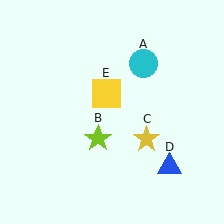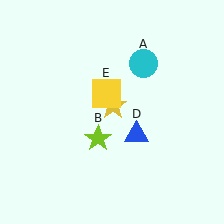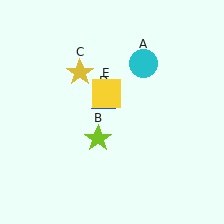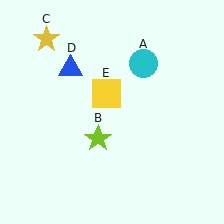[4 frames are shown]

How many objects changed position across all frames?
2 objects changed position: yellow star (object C), blue triangle (object D).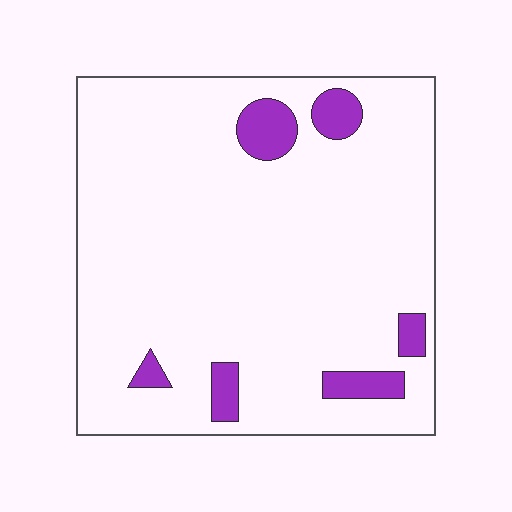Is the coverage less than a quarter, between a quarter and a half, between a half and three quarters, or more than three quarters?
Less than a quarter.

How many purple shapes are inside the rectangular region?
6.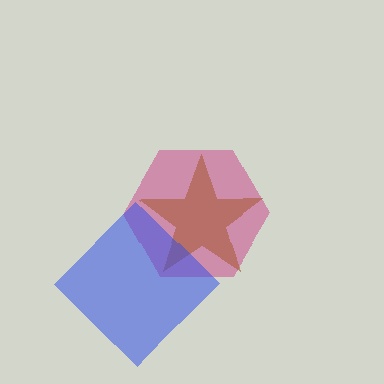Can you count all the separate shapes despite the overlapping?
Yes, there are 3 separate shapes.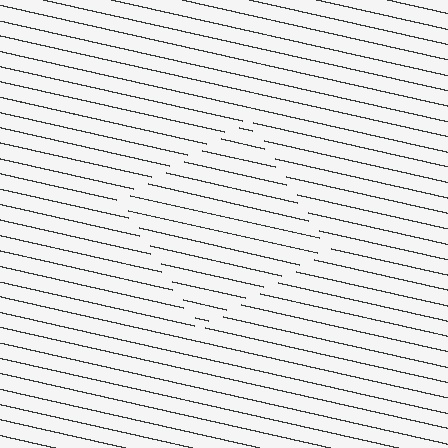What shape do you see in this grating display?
An illusory square. The interior of the shape contains the same grating, shifted by half a period — the contour is defined by the phase discontinuity where line-ends from the inner and outer gratings abut.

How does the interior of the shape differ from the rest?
The interior of the shape contains the same grating, shifted by half a period — the contour is defined by the phase discontinuity where line-ends from the inner and outer gratings abut.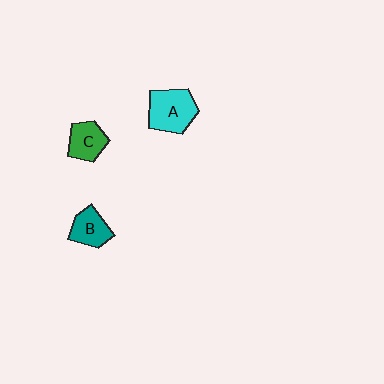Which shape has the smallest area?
Shape B (teal).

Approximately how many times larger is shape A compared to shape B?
Approximately 1.5 times.